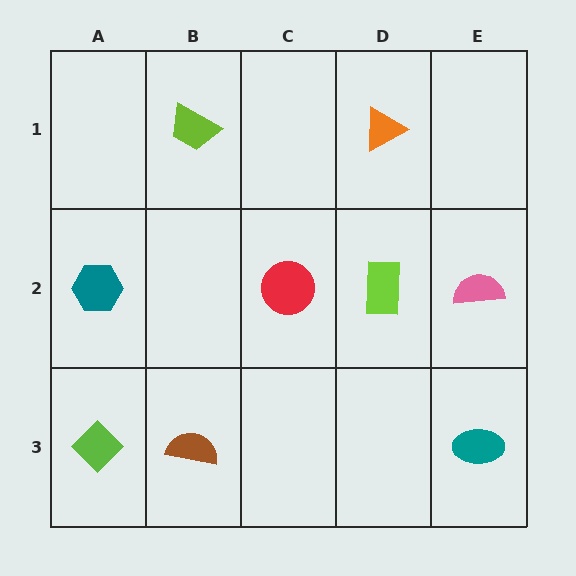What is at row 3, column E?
A teal ellipse.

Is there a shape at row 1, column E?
No, that cell is empty.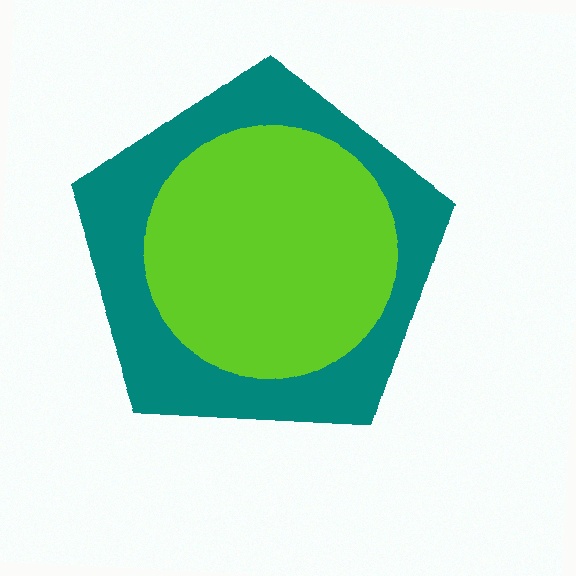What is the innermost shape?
The lime circle.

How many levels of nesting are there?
2.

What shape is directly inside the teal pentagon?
The lime circle.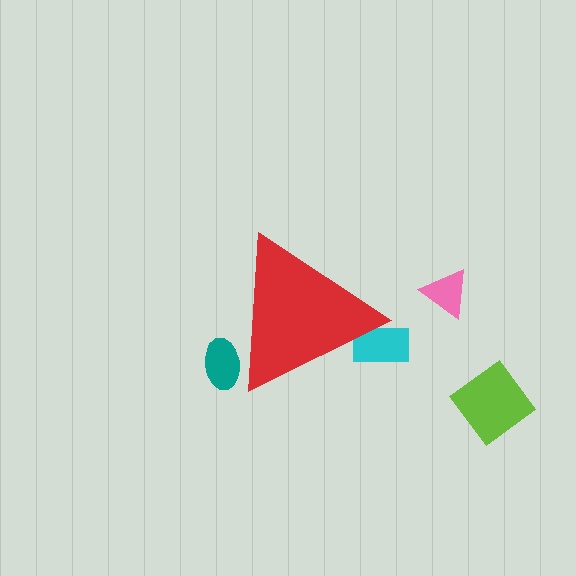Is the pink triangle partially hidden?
No, the pink triangle is fully visible.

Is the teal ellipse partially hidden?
Yes, the teal ellipse is partially hidden behind the red triangle.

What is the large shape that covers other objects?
A red triangle.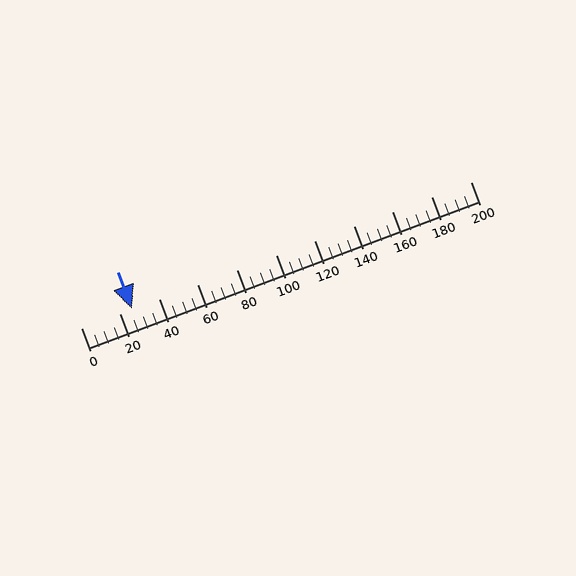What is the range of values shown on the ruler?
The ruler shows values from 0 to 200.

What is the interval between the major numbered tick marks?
The major tick marks are spaced 20 units apart.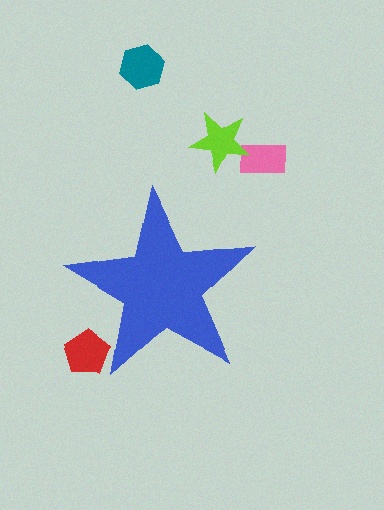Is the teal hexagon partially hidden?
No, the teal hexagon is fully visible.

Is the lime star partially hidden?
No, the lime star is fully visible.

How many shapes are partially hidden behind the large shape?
1 shape is partially hidden.